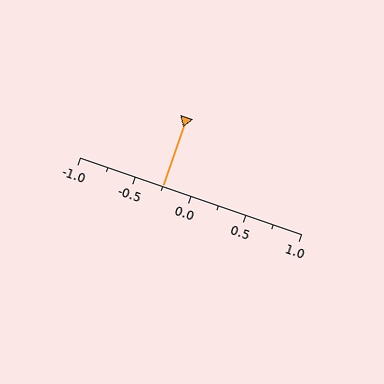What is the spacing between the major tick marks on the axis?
The major ticks are spaced 0.5 apart.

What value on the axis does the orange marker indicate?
The marker indicates approximately -0.25.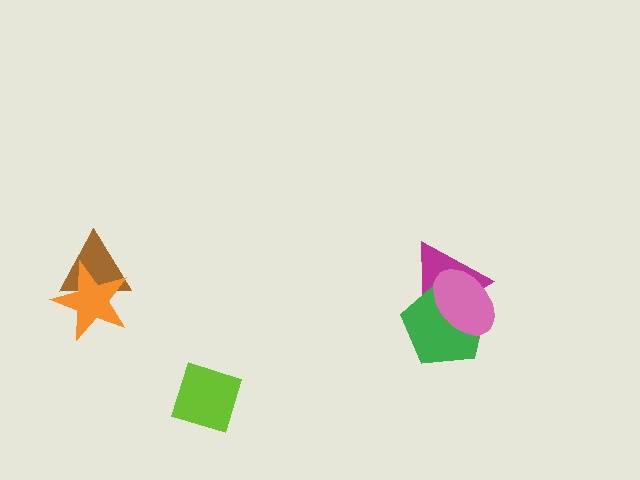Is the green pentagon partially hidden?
Yes, it is partially covered by another shape.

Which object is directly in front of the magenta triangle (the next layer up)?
The green pentagon is directly in front of the magenta triangle.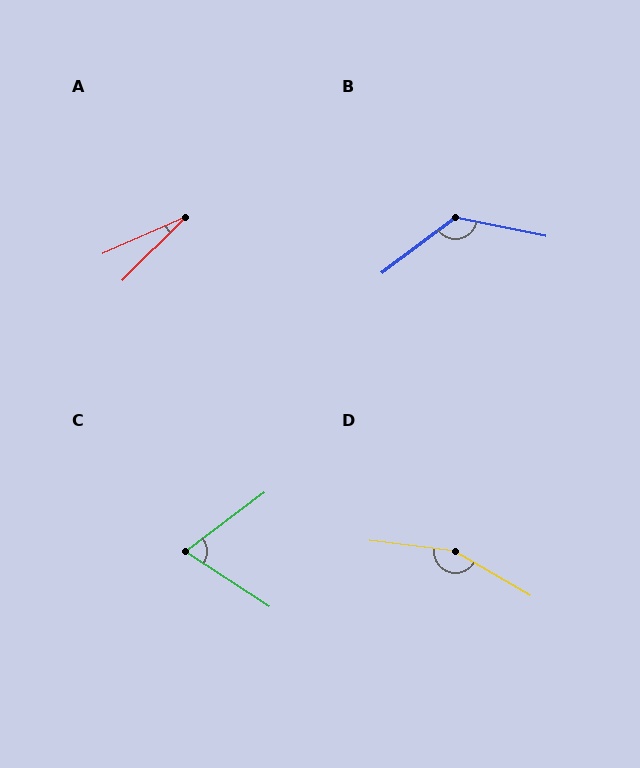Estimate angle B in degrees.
Approximately 132 degrees.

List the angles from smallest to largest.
A (21°), C (70°), B (132°), D (157°).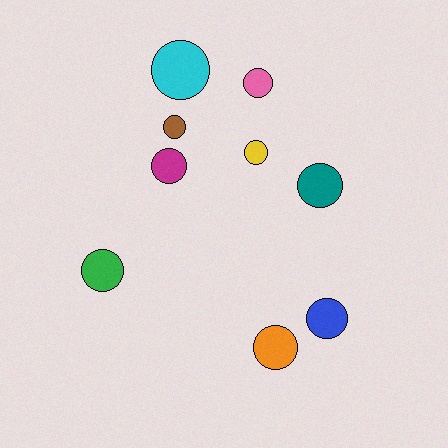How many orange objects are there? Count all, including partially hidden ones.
There is 1 orange object.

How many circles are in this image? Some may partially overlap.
There are 9 circles.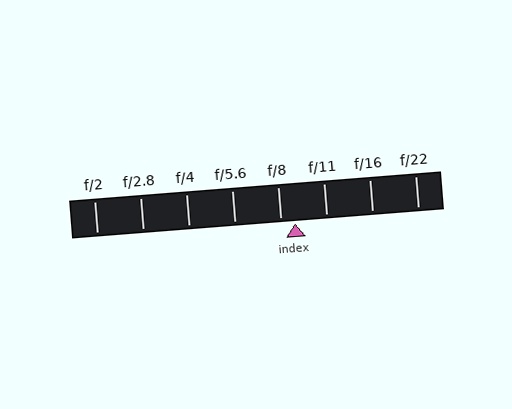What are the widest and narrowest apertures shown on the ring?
The widest aperture shown is f/2 and the narrowest is f/22.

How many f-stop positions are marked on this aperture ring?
There are 8 f-stop positions marked.